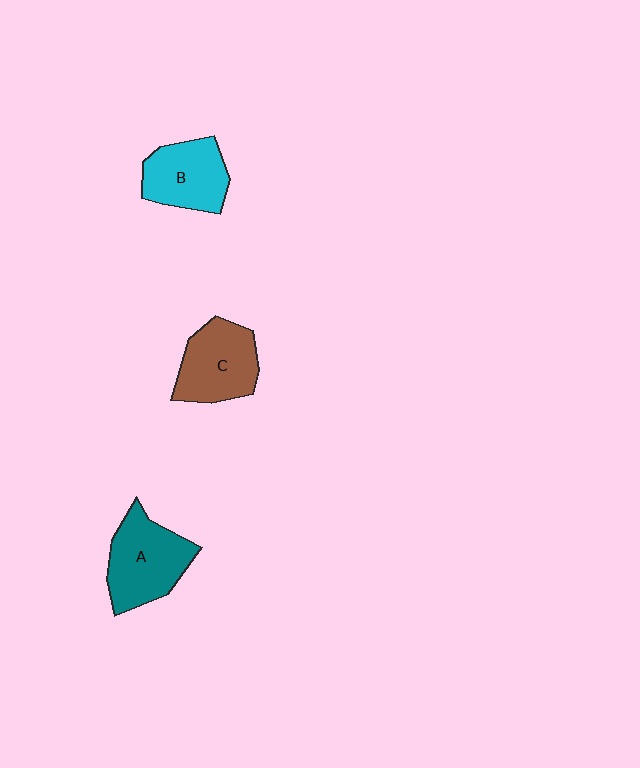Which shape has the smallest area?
Shape B (cyan).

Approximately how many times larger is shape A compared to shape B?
Approximately 1.2 times.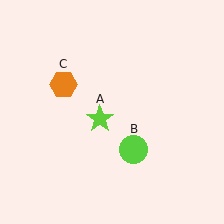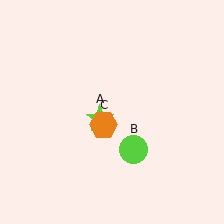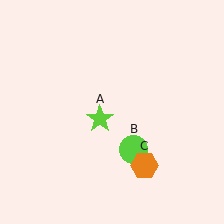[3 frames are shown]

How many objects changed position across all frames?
1 object changed position: orange hexagon (object C).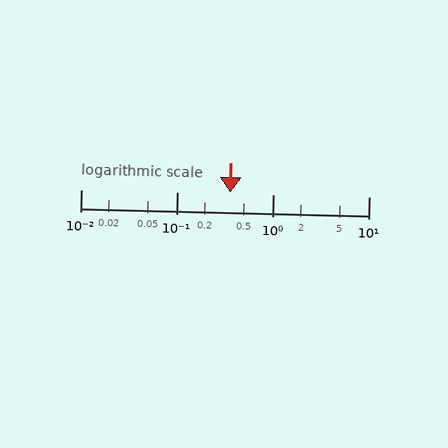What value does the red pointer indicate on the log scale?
The pointer indicates approximately 0.36.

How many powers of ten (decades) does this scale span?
The scale spans 3 decades, from 0.01 to 10.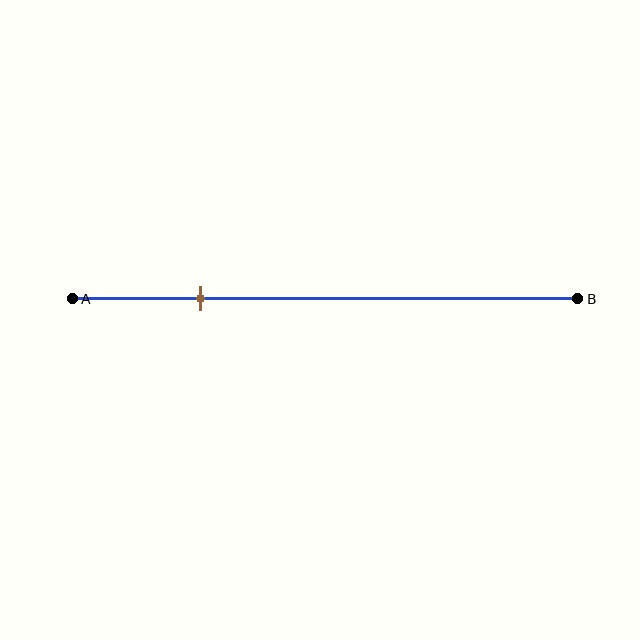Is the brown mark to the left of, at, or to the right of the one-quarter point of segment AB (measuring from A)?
The brown mark is approximately at the one-quarter point of segment AB.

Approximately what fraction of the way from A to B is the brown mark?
The brown mark is approximately 25% of the way from A to B.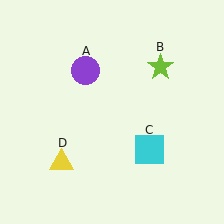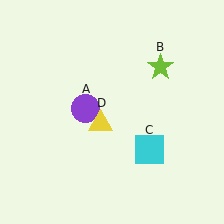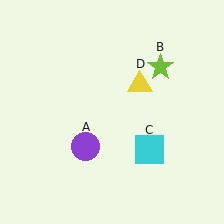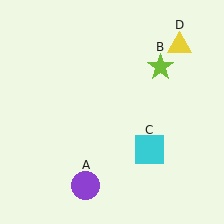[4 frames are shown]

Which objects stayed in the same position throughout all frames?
Lime star (object B) and cyan square (object C) remained stationary.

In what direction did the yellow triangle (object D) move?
The yellow triangle (object D) moved up and to the right.